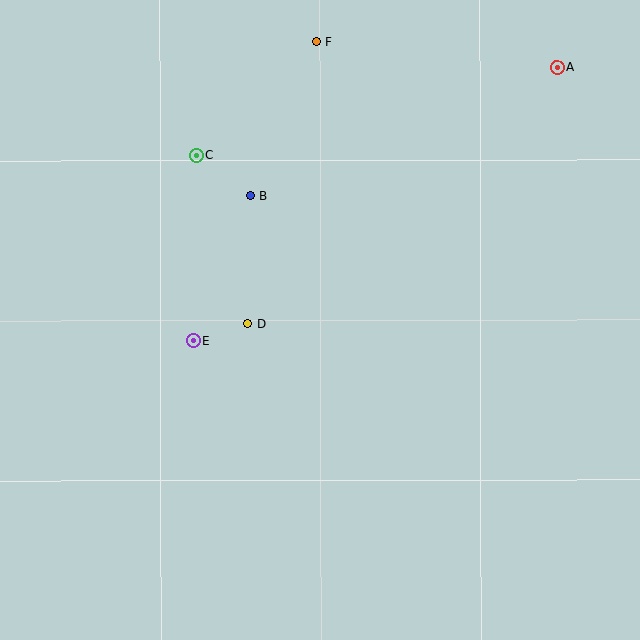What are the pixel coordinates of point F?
Point F is at (317, 42).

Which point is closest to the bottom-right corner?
Point D is closest to the bottom-right corner.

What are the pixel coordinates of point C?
Point C is at (196, 155).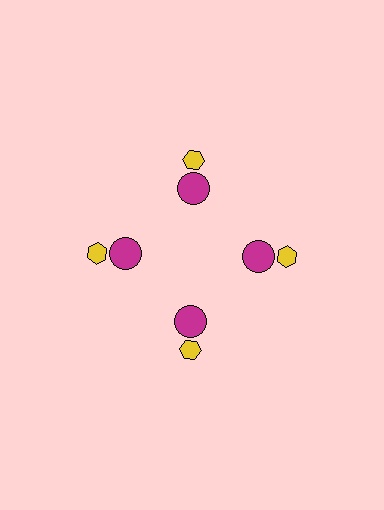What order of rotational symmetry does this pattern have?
This pattern has 4-fold rotational symmetry.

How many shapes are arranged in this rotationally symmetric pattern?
There are 8 shapes, arranged in 4 groups of 2.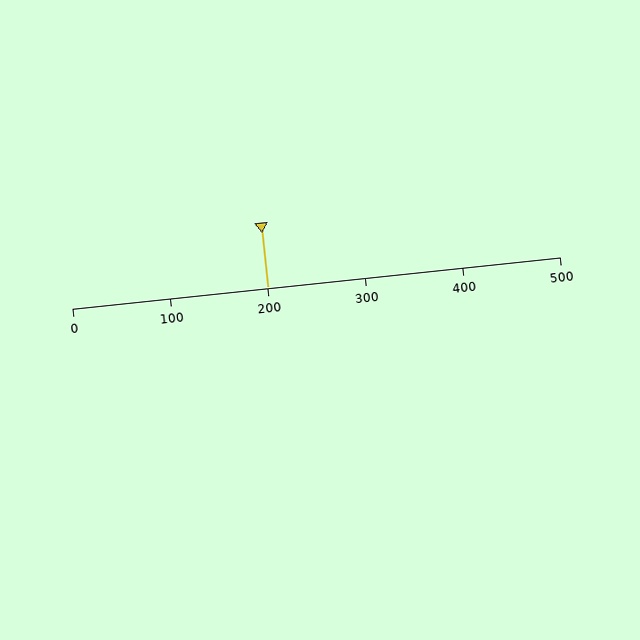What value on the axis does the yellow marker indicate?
The marker indicates approximately 200.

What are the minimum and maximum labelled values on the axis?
The axis runs from 0 to 500.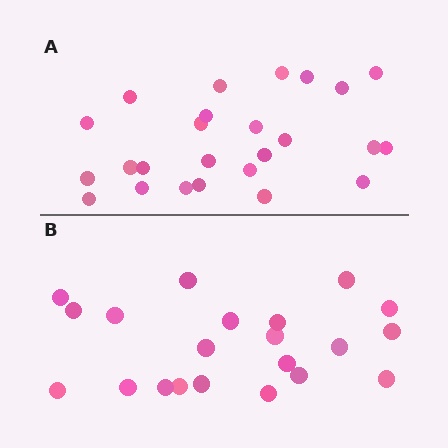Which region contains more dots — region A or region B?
Region A (the top region) has more dots.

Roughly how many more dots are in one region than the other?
Region A has about 4 more dots than region B.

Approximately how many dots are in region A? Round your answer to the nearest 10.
About 20 dots. (The exact count is 25, which rounds to 20.)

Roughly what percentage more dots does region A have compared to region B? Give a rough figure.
About 20% more.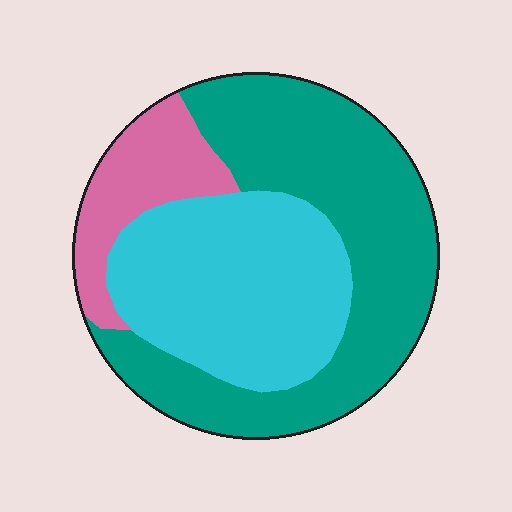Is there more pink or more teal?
Teal.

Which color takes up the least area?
Pink, at roughly 15%.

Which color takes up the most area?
Teal, at roughly 50%.